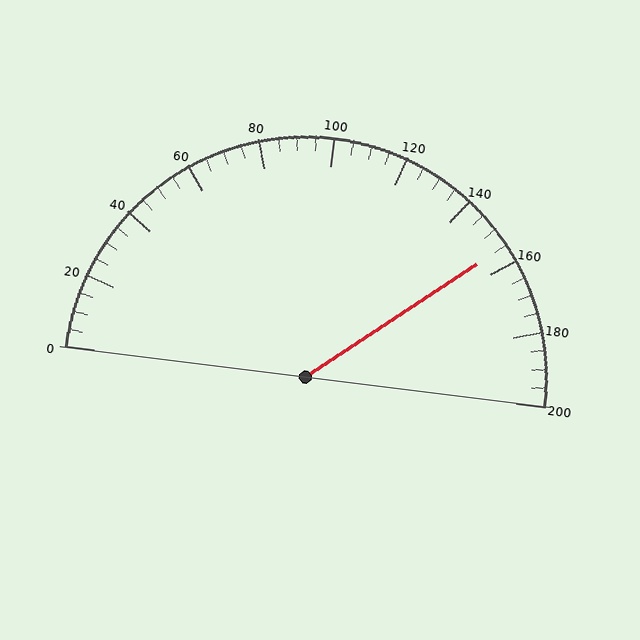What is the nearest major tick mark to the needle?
The nearest major tick mark is 160.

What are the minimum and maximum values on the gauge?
The gauge ranges from 0 to 200.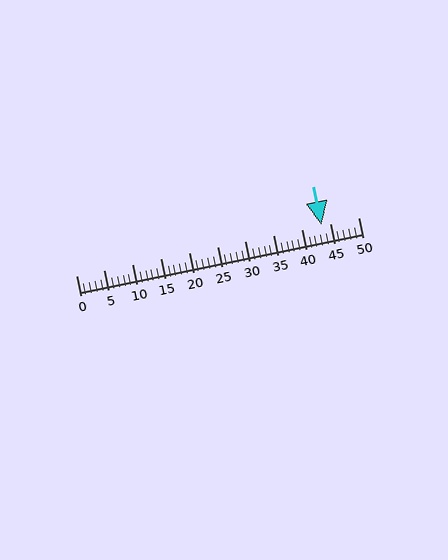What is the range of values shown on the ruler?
The ruler shows values from 0 to 50.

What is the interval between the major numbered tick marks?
The major tick marks are spaced 5 units apart.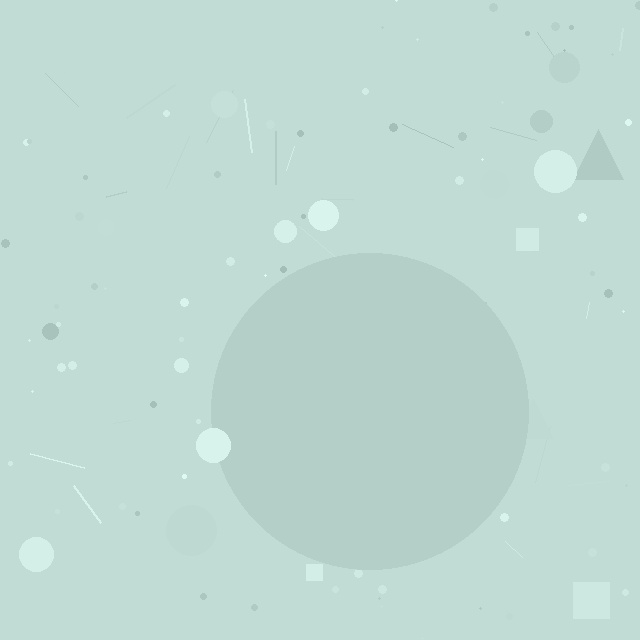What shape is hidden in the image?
A circle is hidden in the image.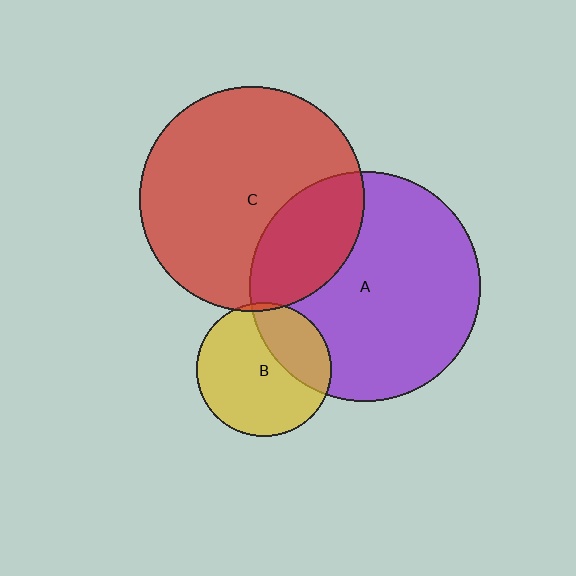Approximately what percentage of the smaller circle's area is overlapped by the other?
Approximately 25%.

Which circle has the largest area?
Circle A (purple).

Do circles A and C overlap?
Yes.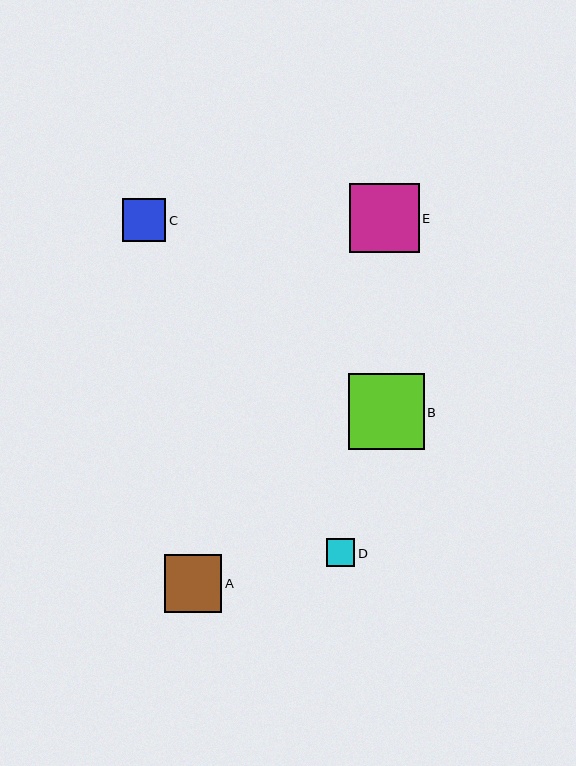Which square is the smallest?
Square D is the smallest with a size of approximately 28 pixels.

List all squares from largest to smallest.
From largest to smallest: B, E, A, C, D.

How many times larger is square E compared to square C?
Square E is approximately 1.6 times the size of square C.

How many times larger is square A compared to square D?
Square A is approximately 2.0 times the size of square D.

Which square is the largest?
Square B is the largest with a size of approximately 76 pixels.